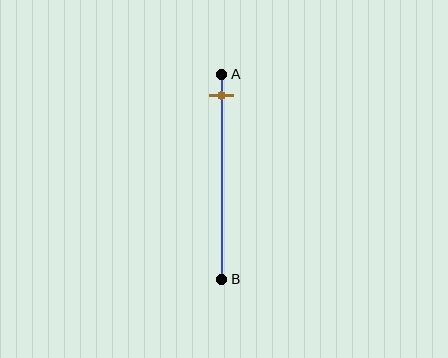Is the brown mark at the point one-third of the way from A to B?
No, the mark is at about 10% from A, not at the 33% one-third point.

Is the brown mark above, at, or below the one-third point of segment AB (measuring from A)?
The brown mark is above the one-third point of segment AB.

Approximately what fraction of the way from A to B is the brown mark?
The brown mark is approximately 10% of the way from A to B.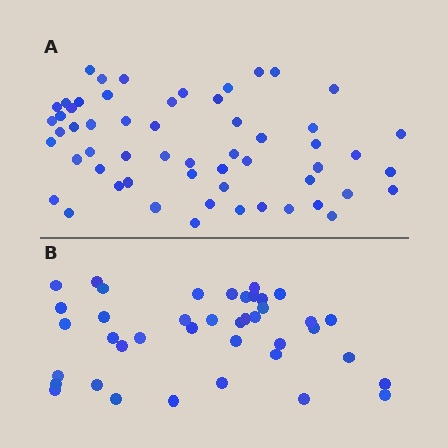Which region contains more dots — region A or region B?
Region A (the top region) has more dots.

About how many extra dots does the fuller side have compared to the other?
Region A has approximately 15 more dots than region B.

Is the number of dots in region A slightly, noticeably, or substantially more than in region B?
Region A has noticeably more, but not dramatically so. The ratio is roughly 1.4 to 1.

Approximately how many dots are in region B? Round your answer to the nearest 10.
About 40 dots.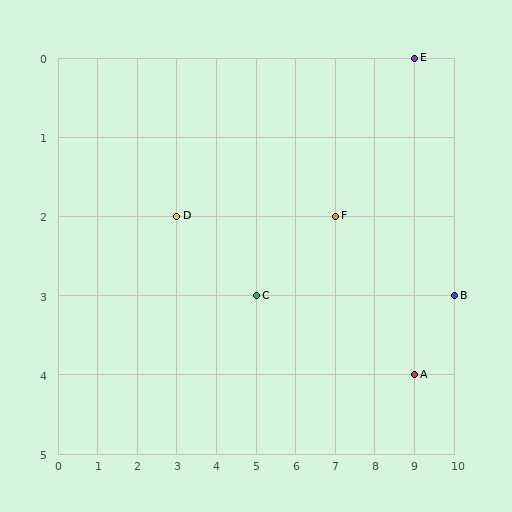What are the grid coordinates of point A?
Point A is at grid coordinates (9, 4).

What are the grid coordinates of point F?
Point F is at grid coordinates (7, 2).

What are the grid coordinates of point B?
Point B is at grid coordinates (10, 3).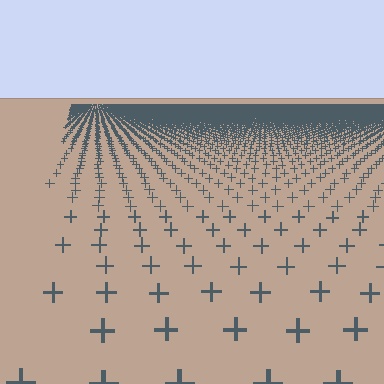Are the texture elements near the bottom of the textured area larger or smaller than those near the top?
Larger. Near the bottom, elements are closer to the viewer and appear at a bigger on-screen size.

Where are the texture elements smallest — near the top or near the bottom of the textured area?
Near the top.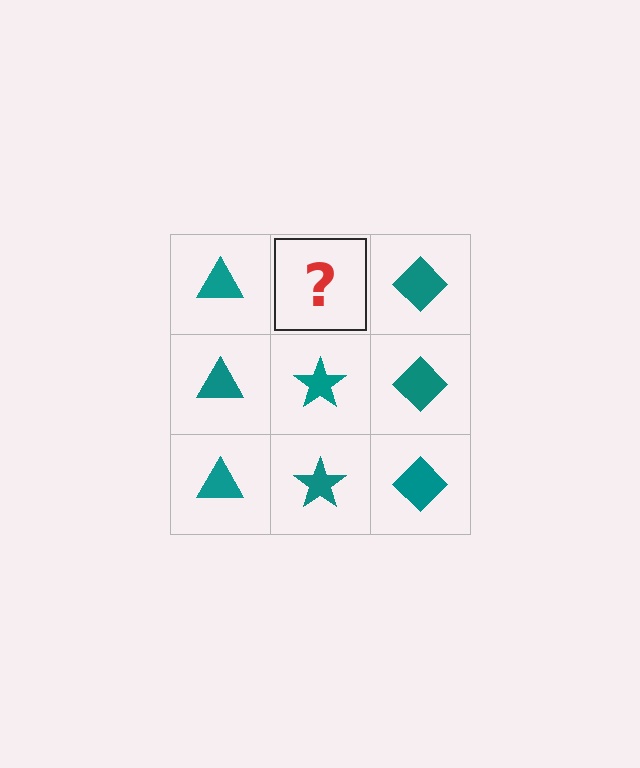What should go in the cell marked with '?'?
The missing cell should contain a teal star.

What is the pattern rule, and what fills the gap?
The rule is that each column has a consistent shape. The gap should be filled with a teal star.